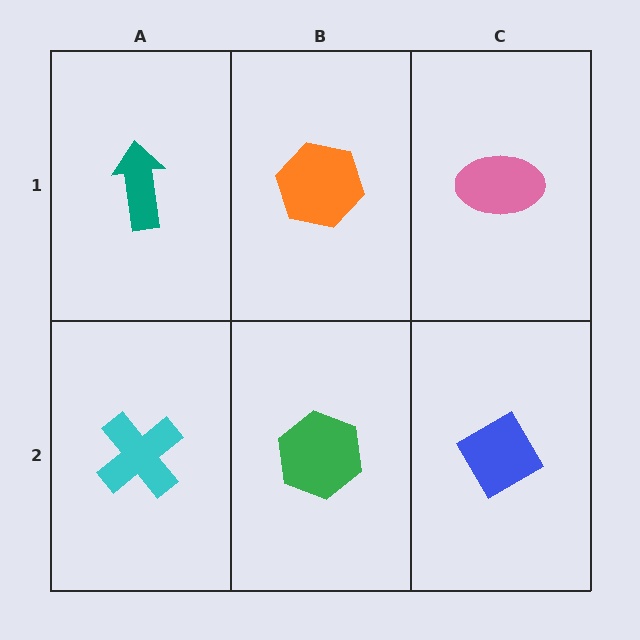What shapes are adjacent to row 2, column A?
A teal arrow (row 1, column A), a green hexagon (row 2, column B).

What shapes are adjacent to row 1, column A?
A cyan cross (row 2, column A), an orange hexagon (row 1, column B).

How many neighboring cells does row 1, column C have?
2.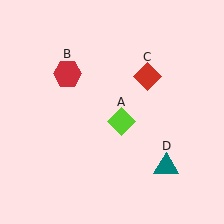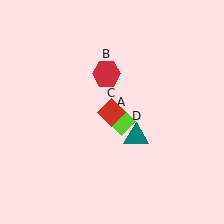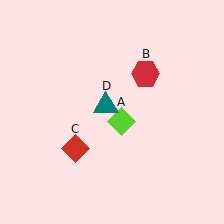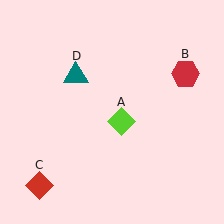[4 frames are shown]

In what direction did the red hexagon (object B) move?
The red hexagon (object B) moved right.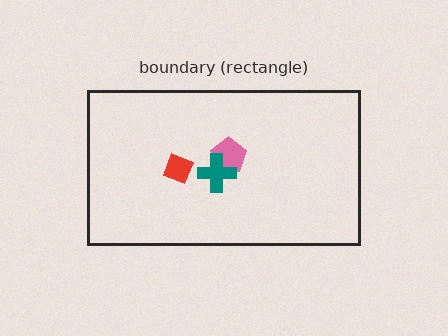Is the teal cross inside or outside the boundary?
Inside.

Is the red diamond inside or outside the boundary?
Inside.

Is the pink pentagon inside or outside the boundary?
Inside.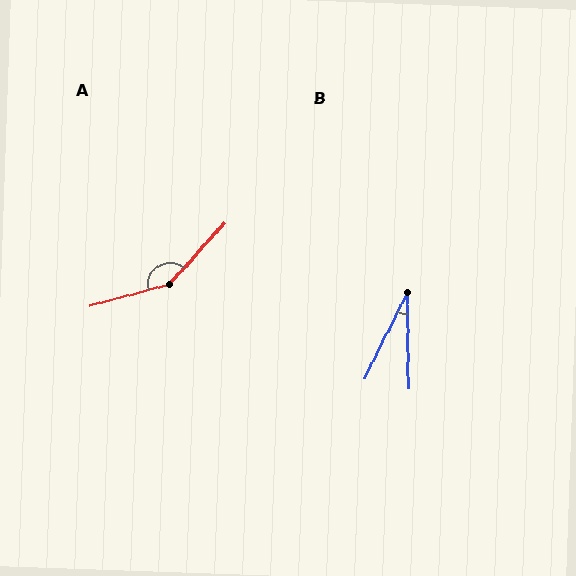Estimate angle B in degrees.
Approximately 27 degrees.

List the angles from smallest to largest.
B (27°), A (148°).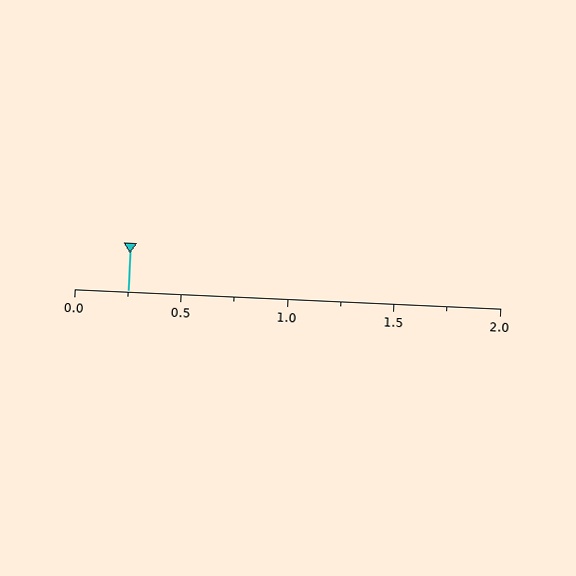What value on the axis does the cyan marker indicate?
The marker indicates approximately 0.25.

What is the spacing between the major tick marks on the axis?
The major ticks are spaced 0.5 apart.